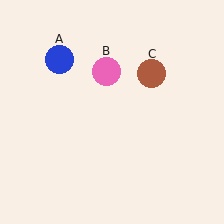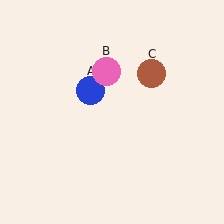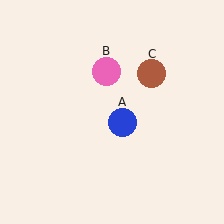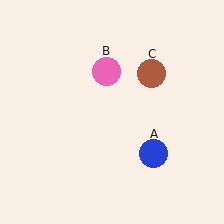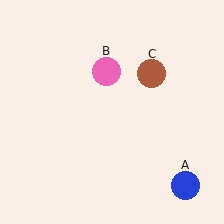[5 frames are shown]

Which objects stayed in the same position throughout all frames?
Pink circle (object B) and brown circle (object C) remained stationary.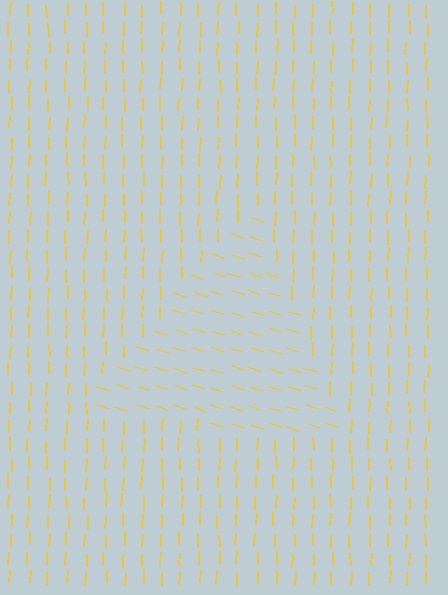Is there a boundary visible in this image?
Yes, there is a texture boundary formed by a change in line orientation.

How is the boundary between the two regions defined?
The boundary is defined purely by a change in line orientation (approximately 73 degrees difference). All lines are the same color and thickness.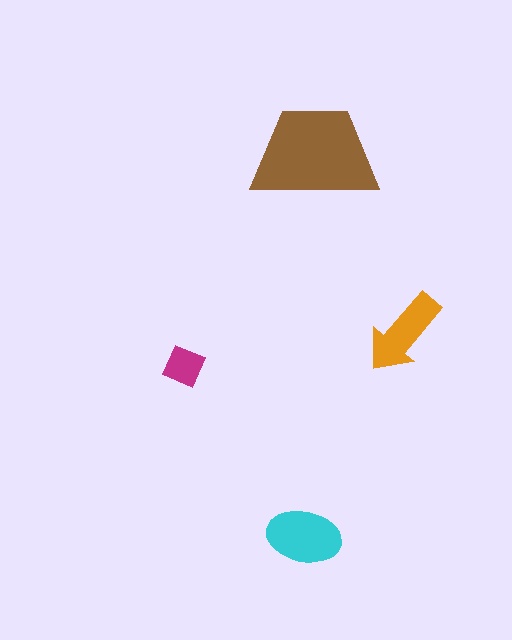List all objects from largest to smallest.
The brown trapezoid, the cyan ellipse, the orange arrow, the magenta square.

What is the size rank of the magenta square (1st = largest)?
4th.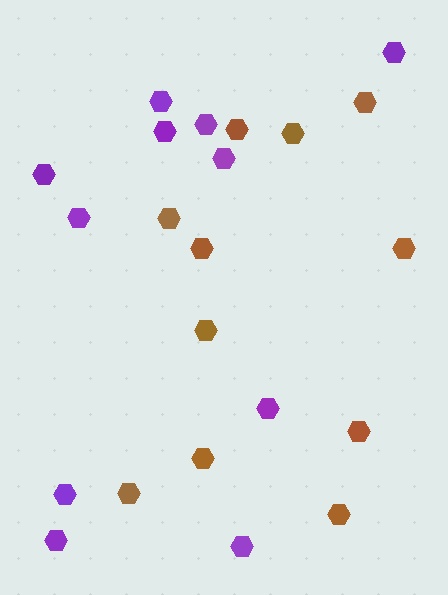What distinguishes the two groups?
There are 2 groups: one group of brown hexagons (11) and one group of purple hexagons (11).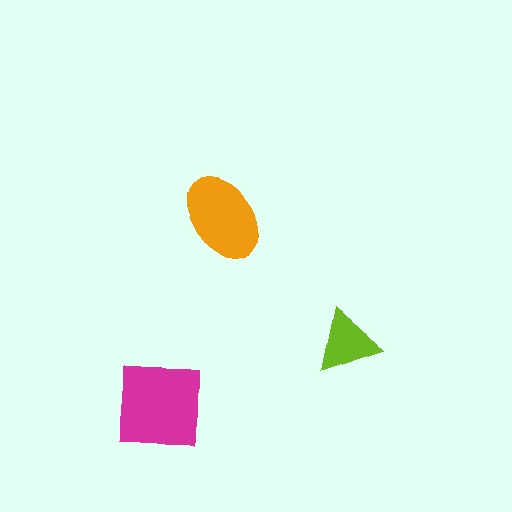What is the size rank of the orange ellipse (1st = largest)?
2nd.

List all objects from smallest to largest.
The lime triangle, the orange ellipse, the magenta square.